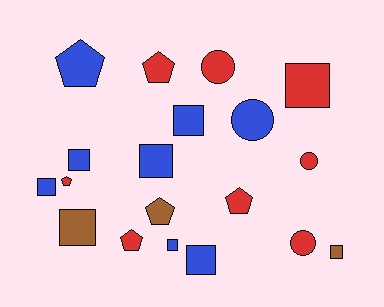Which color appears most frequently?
Red, with 8 objects.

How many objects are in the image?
There are 19 objects.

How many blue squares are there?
There are 6 blue squares.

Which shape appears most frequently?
Square, with 9 objects.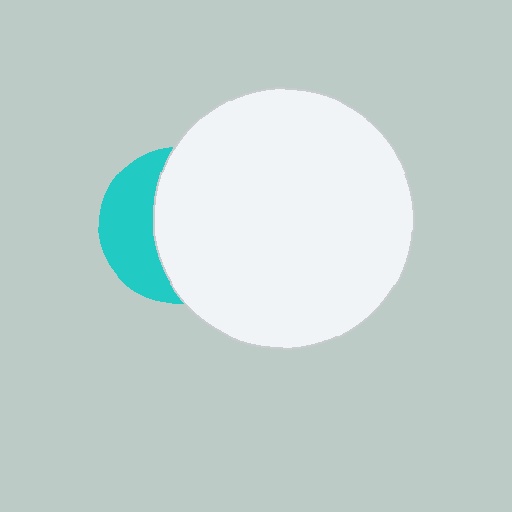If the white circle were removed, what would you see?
You would see the complete cyan circle.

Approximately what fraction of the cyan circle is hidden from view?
Roughly 63% of the cyan circle is hidden behind the white circle.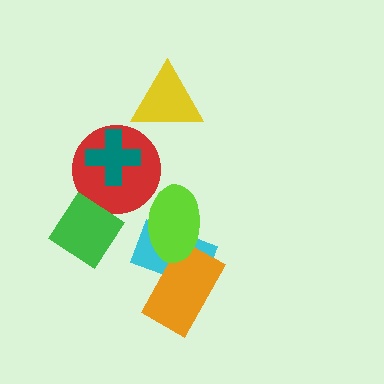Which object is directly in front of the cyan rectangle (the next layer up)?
The orange rectangle is directly in front of the cyan rectangle.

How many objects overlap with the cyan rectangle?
2 objects overlap with the cyan rectangle.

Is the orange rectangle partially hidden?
Yes, it is partially covered by another shape.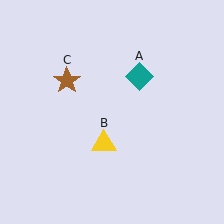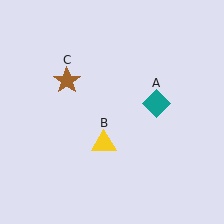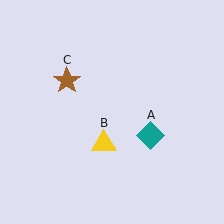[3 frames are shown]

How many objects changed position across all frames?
1 object changed position: teal diamond (object A).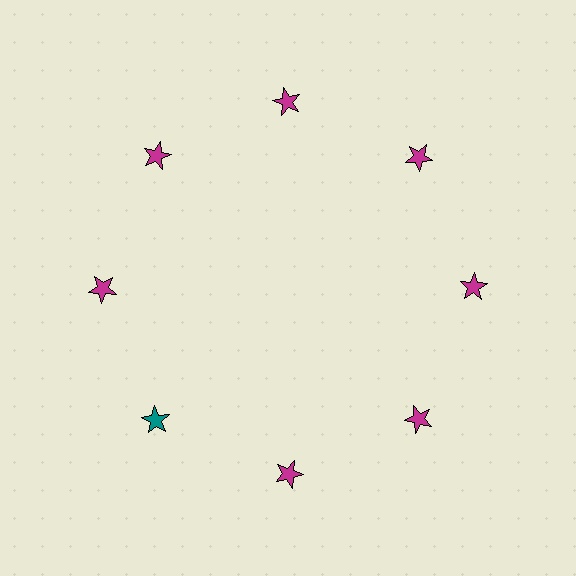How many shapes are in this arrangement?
There are 8 shapes arranged in a ring pattern.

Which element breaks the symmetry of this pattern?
The teal star at roughly the 8 o'clock position breaks the symmetry. All other shapes are magenta stars.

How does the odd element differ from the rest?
It has a different color: teal instead of magenta.